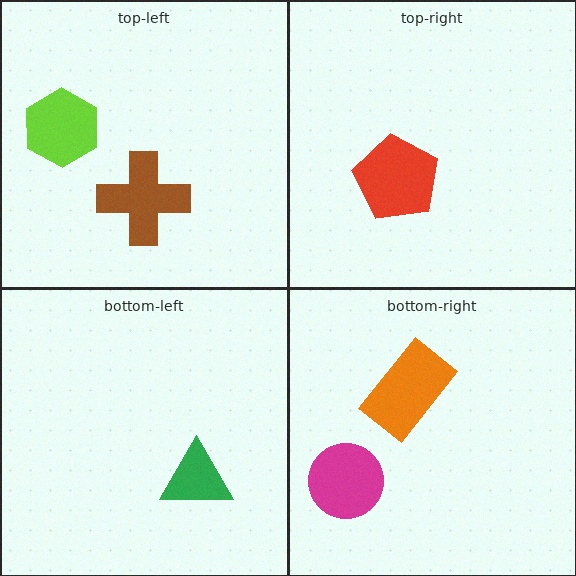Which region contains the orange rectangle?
The bottom-right region.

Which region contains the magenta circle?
The bottom-right region.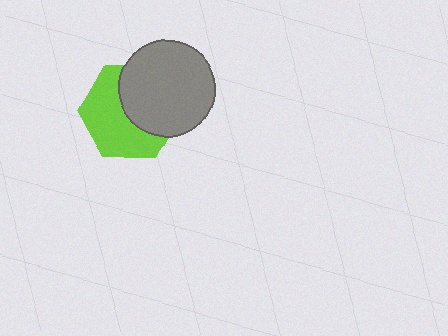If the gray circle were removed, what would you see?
You would see the complete lime hexagon.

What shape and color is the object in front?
The object in front is a gray circle.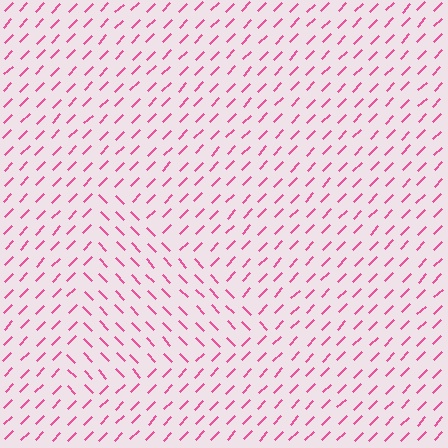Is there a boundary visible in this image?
Yes, there is a texture boundary formed by a change in line orientation.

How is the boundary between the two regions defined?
The boundary is defined purely by a change in line orientation (approximately 88 degrees difference). All lines are the same color and thickness.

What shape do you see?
I see a triangle.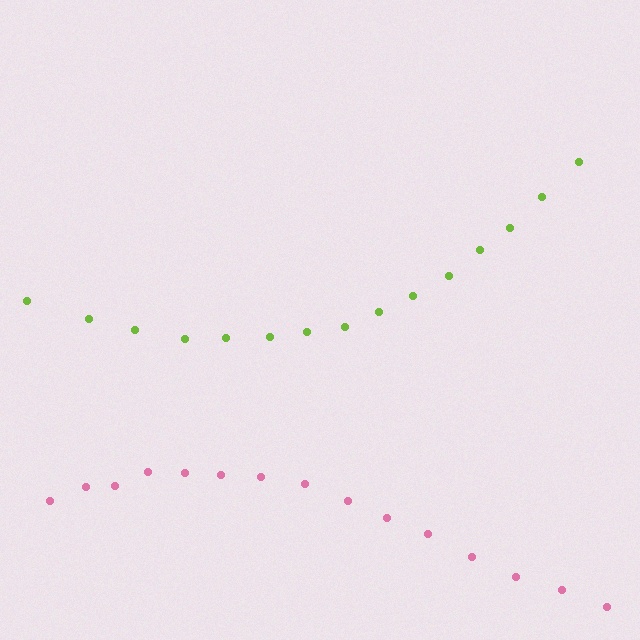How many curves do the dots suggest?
There are 2 distinct paths.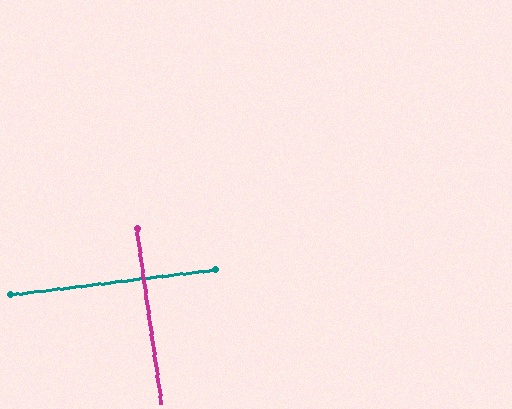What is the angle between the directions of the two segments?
Approximately 89 degrees.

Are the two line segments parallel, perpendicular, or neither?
Perpendicular — they meet at approximately 89°.